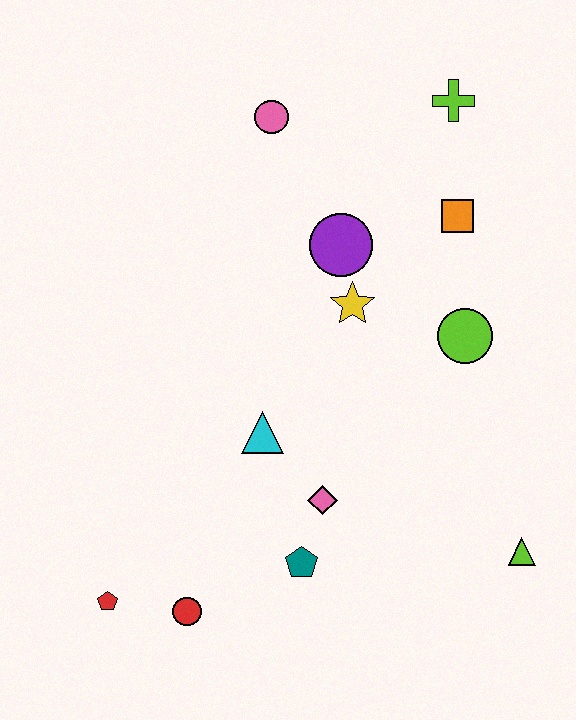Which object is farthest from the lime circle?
The red pentagon is farthest from the lime circle.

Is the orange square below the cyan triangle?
No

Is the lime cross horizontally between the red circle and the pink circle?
No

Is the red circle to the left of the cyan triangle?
Yes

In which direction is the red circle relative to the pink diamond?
The red circle is to the left of the pink diamond.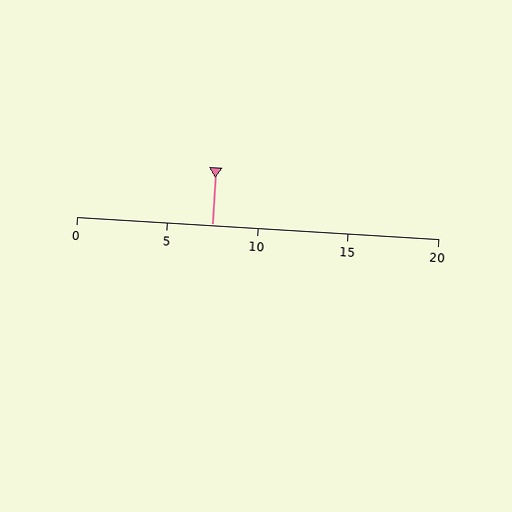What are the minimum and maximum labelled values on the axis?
The axis runs from 0 to 20.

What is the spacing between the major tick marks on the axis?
The major ticks are spaced 5 apart.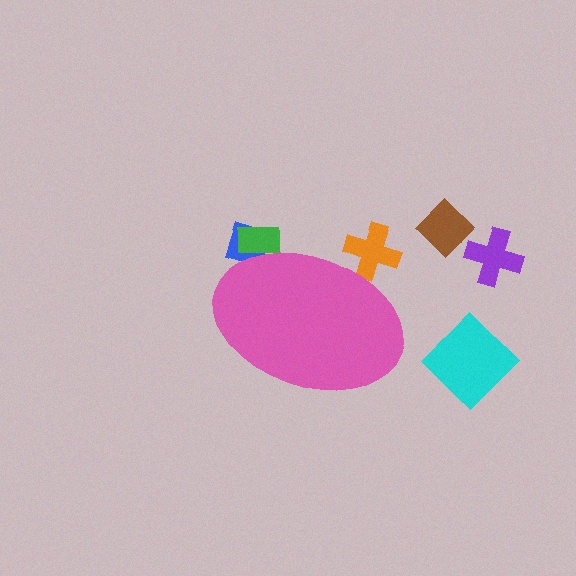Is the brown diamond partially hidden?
No, the brown diamond is fully visible.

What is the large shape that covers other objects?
A pink ellipse.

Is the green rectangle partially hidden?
Yes, the green rectangle is partially hidden behind the pink ellipse.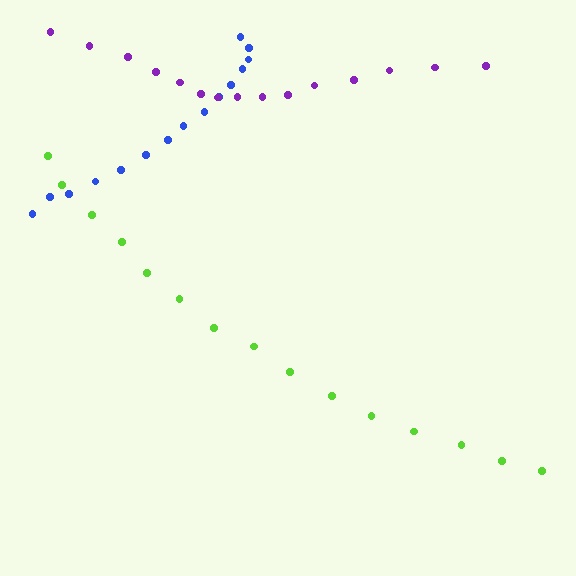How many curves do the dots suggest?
There are 3 distinct paths.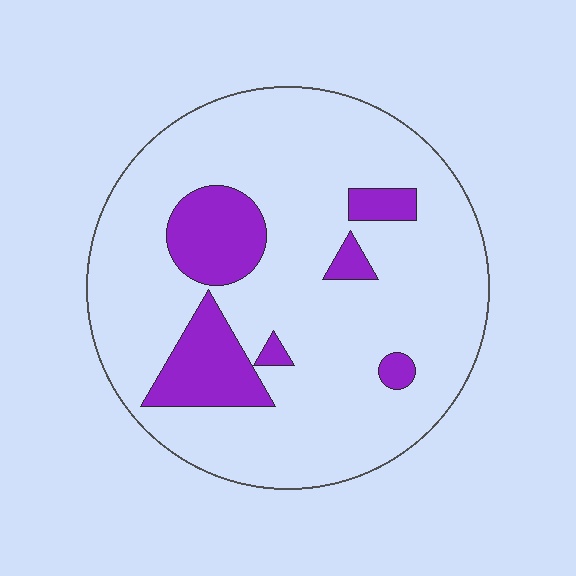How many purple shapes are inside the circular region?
6.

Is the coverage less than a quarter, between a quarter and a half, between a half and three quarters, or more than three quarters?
Less than a quarter.